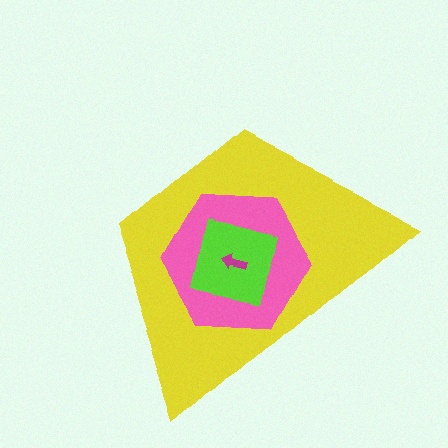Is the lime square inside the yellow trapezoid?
Yes.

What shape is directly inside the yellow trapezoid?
The pink hexagon.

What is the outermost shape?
The yellow trapezoid.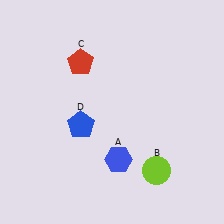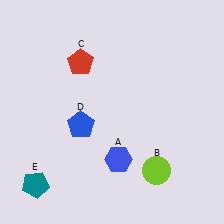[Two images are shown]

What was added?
A teal pentagon (E) was added in Image 2.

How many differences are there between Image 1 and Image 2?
There is 1 difference between the two images.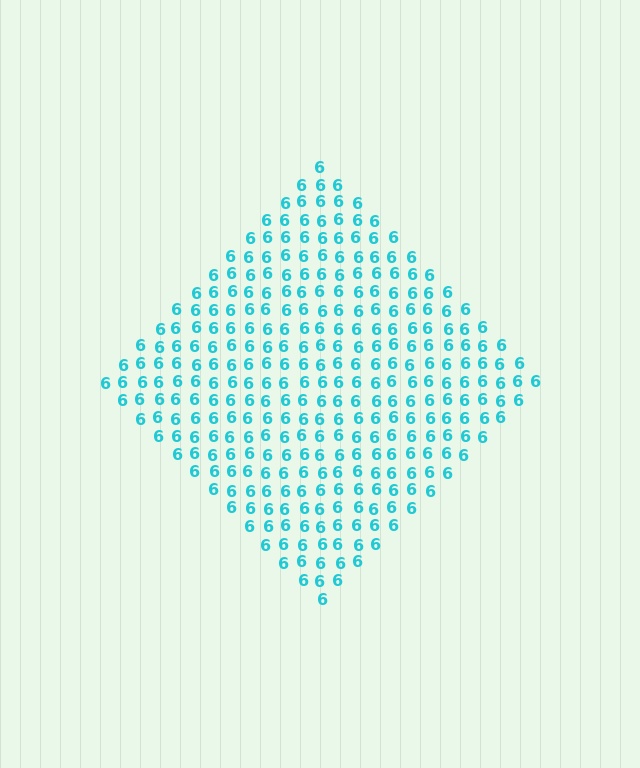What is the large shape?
The large shape is a diamond.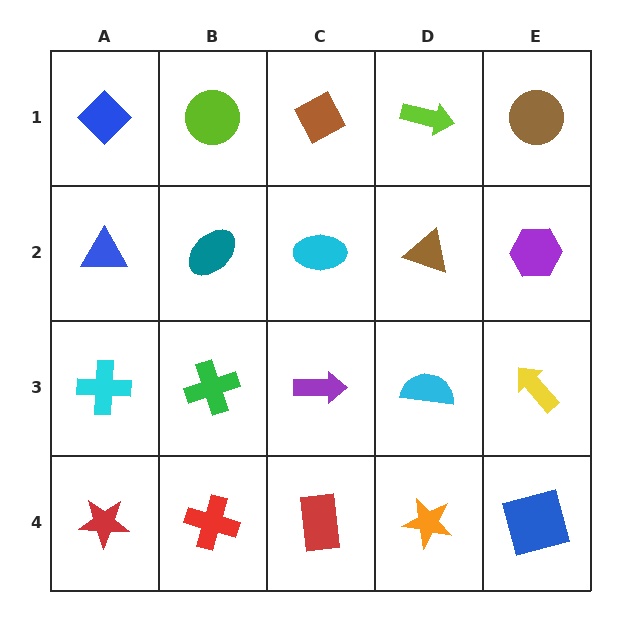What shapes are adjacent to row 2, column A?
A blue diamond (row 1, column A), a cyan cross (row 3, column A), a teal ellipse (row 2, column B).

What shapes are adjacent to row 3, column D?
A brown triangle (row 2, column D), an orange star (row 4, column D), a purple arrow (row 3, column C), a yellow arrow (row 3, column E).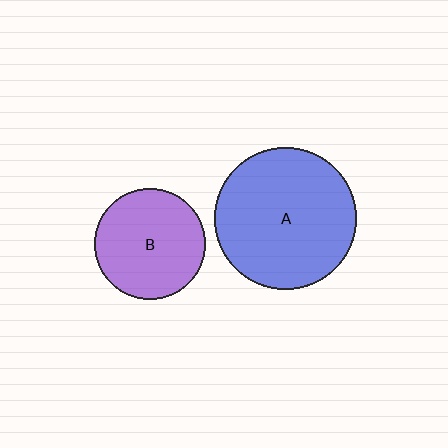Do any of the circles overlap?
No, none of the circles overlap.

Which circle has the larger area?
Circle A (blue).